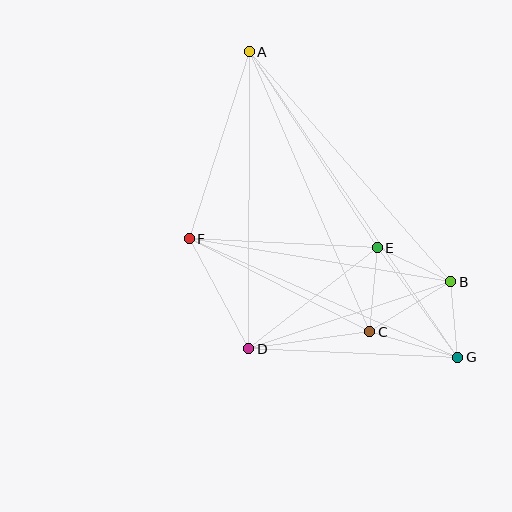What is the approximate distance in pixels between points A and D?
The distance between A and D is approximately 297 pixels.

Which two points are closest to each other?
Points B and G are closest to each other.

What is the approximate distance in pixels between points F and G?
The distance between F and G is approximately 293 pixels.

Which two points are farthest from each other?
Points A and G are farthest from each other.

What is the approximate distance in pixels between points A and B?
The distance between A and B is approximately 306 pixels.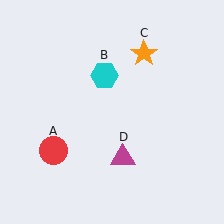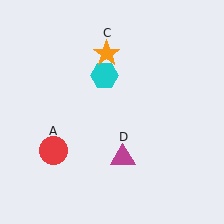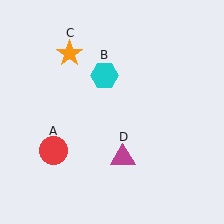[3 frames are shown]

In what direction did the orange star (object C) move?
The orange star (object C) moved left.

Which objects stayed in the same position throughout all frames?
Red circle (object A) and cyan hexagon (object B) and magenta triangle (object D) remained stationary.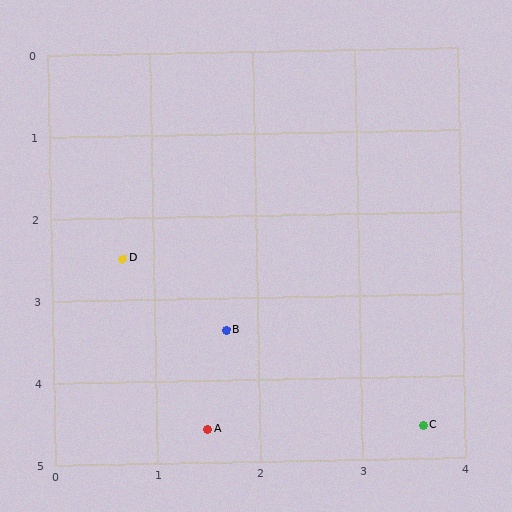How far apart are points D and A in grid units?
Points D and A are about 2.2 grid units apart.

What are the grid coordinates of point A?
Point A is at approximately (1.5, 4.6).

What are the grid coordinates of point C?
Point C is at approximately (3.6, 4.6).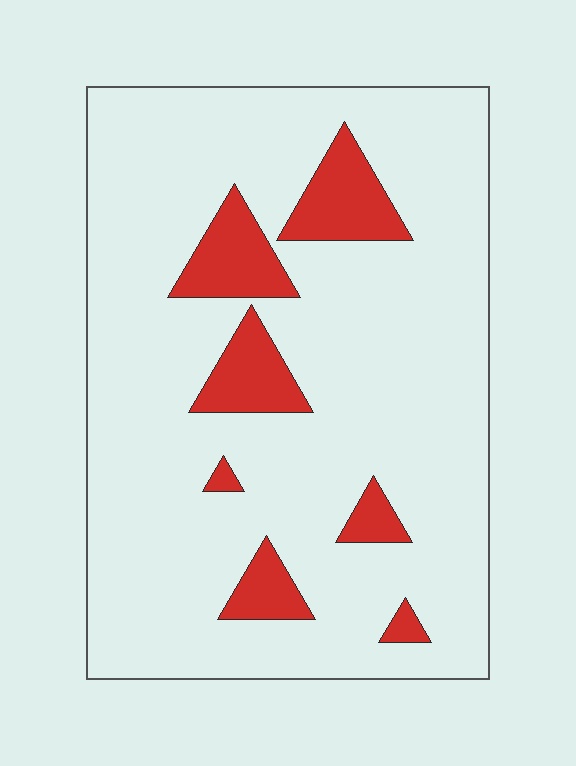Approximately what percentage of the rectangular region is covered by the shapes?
Approximately 15%.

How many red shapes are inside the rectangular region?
7.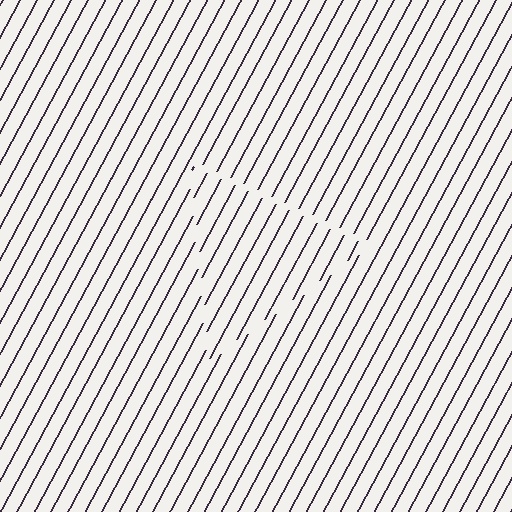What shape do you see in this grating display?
An illusory triangle. The interior of the shape contains the same grating, shifted by half a period — the contour is defined by the phase discontinuity where line-ends from the inner and outer gratings abut.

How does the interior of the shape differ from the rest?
The interior of the shape contains the same grating, shifted by half a period — the contour is defined by the phase discontinuity where line-ends from the inner and outer gratings abut.